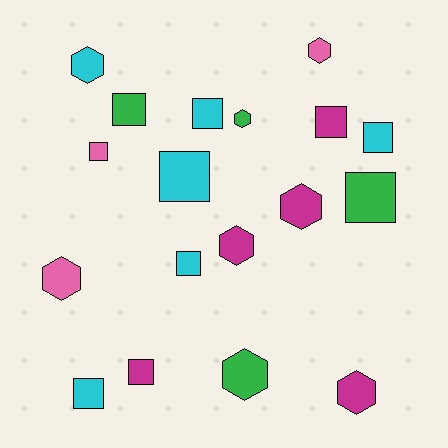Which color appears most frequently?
Cyan, with 6 objects.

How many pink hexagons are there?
There are 2 pink hexagons.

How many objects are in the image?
There are 18 objects.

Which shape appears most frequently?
Square, with 10 objects.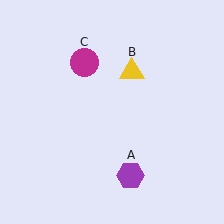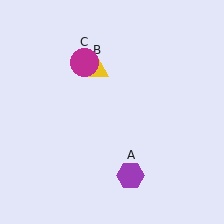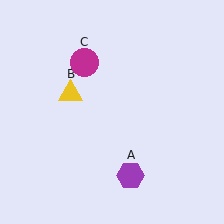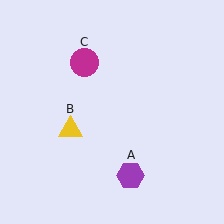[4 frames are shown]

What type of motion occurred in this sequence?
The yellow triangle (object B) rotated counterclockwise around the center of the scene.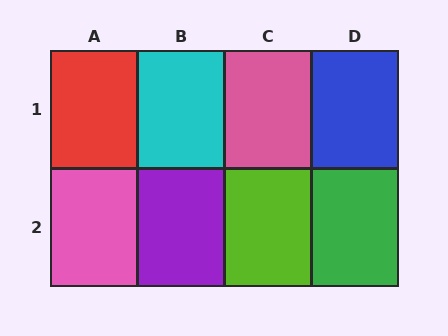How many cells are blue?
1 cell is blue.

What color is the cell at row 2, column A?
Pink.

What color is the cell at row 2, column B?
Purple.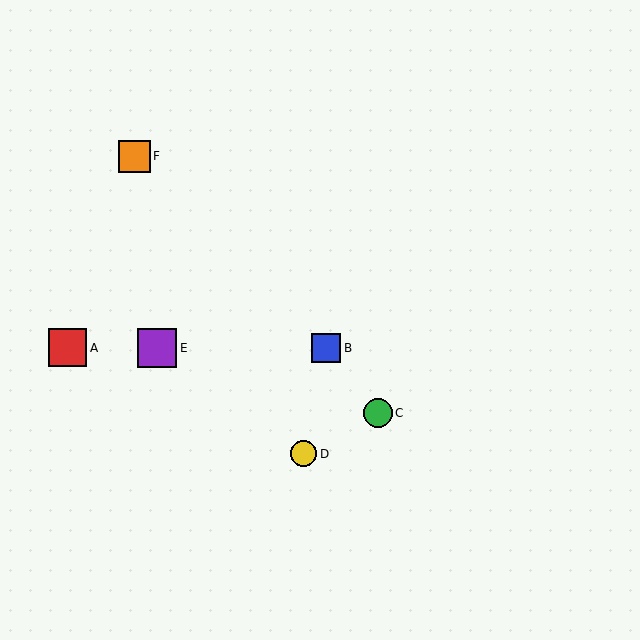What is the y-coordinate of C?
Object C is at y≈413.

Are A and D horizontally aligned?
No, A is at y≈348 and D is at y≈454.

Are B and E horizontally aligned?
Yes, both are at y≈348.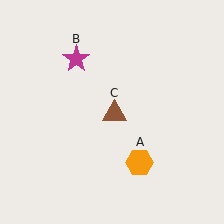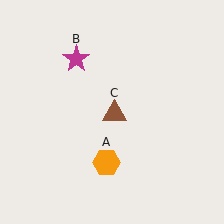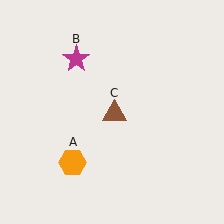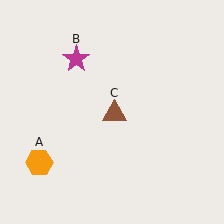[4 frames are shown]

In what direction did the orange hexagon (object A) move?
The orange hexagon (object A) moved left.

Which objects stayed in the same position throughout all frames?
Magenta star (object B) and brown triangle (object C) remained stationary.